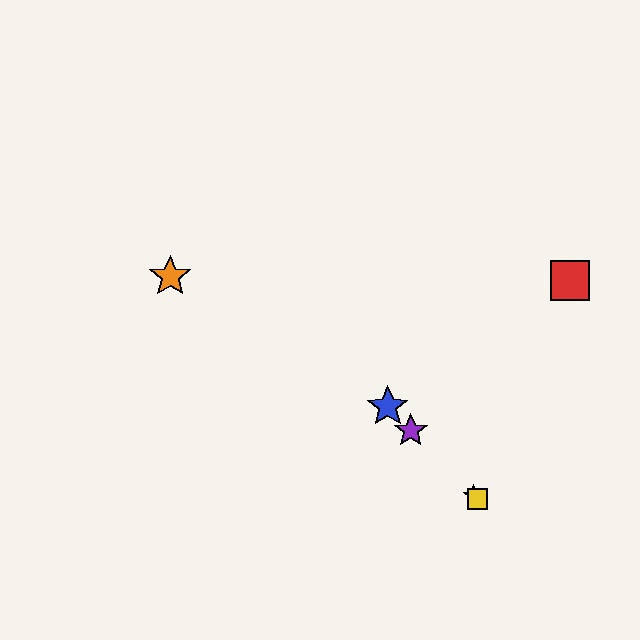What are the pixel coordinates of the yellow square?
The yellow square is at (478, 499).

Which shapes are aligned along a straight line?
The blue star, the green star, the yellow square, the purple star are aligned along a straight line.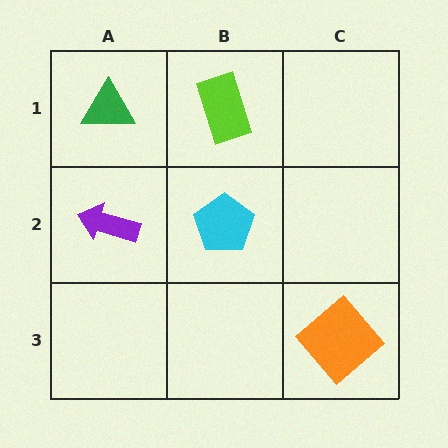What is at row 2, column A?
A purple arrow.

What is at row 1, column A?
A green triangle.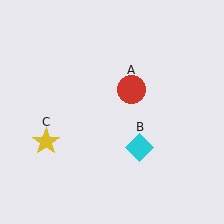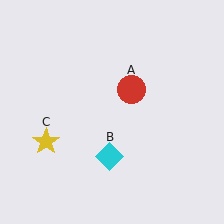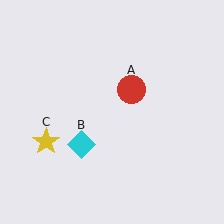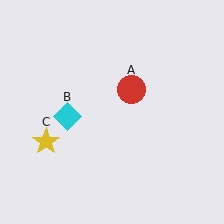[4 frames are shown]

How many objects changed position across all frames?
1 object changed position: cyan diamond (object B).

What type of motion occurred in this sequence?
The cyan diamond (object B) rotated clockwise around the center of the scene.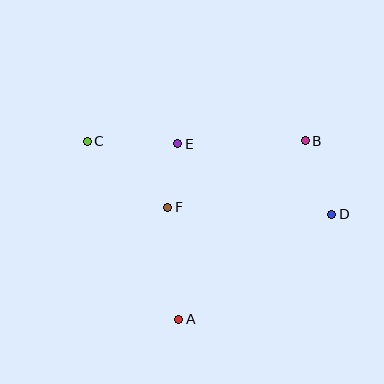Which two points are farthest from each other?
Points C and D are farthest from each other.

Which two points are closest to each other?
Points E and F are closest to each other.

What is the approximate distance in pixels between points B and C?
The distance between B and C is approximately 218 pixels.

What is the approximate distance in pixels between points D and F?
The distance between D and F is approximately 164 pixels.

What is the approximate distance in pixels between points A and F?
The distance between A and F is approximately 113 pixels.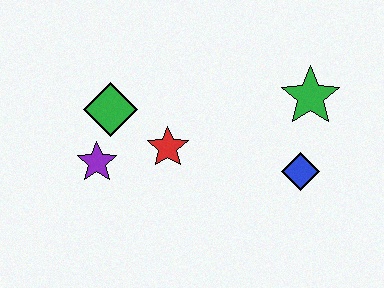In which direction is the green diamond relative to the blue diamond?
The green diamond is to the left of the blue diamond.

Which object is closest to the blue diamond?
The green star is closest to the blue diamond.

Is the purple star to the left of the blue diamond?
Yes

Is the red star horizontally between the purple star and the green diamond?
No